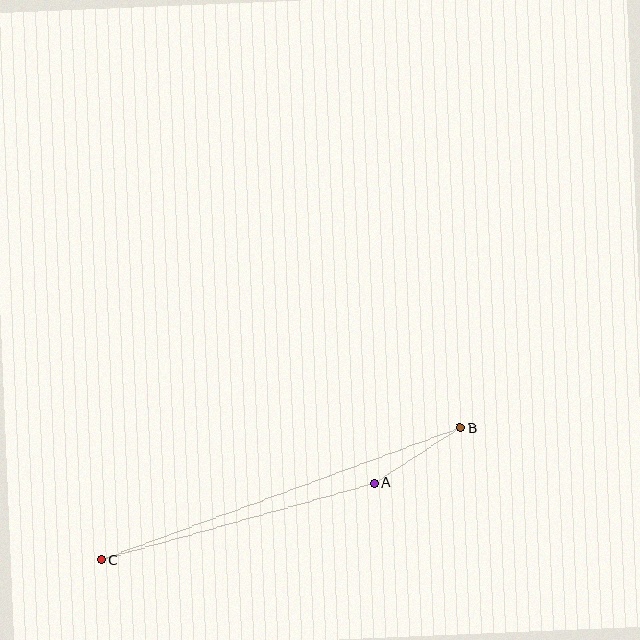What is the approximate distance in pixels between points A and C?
The distance between A and C is approximately 284 pixels.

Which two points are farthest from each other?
Points B and C are farthest from each other.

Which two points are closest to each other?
Points A and B are closest to each other.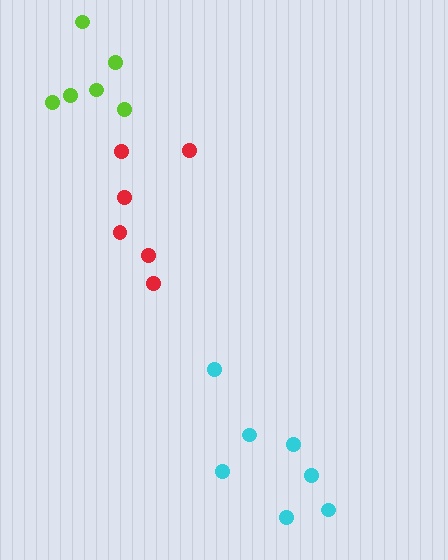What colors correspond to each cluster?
The clusters are colored: cyan, red, lime.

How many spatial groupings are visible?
There are 3 spatial groupings.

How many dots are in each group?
Group 1: 7 dots, Group 2: 6 dots, Group 3: 6 dots (19 total).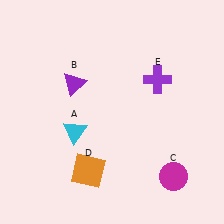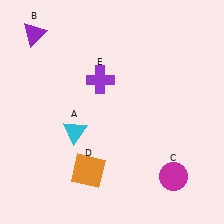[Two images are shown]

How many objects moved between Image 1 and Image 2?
2 objects moved between the two images.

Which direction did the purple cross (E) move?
The purple cross (E) moved left.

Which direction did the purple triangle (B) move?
The purple triangle (B) moved up.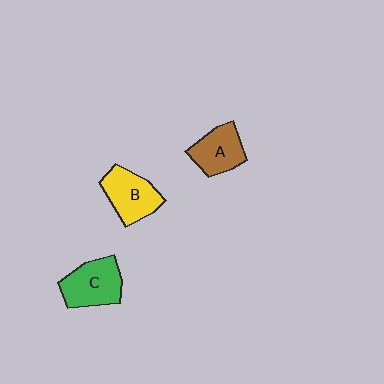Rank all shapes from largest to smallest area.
From largest to smallest: C (green), B (yellow), A (brown).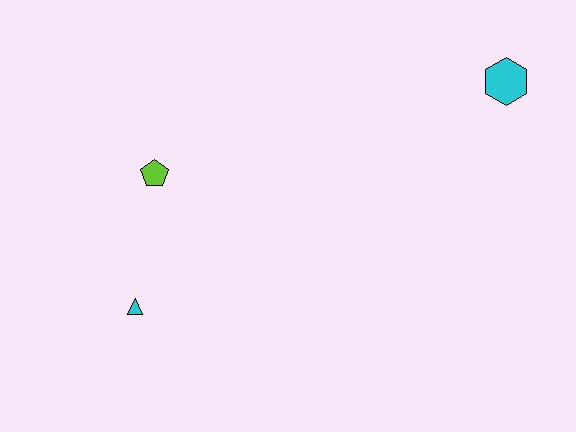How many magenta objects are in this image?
There are no magenta objects.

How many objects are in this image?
There are 3 objects.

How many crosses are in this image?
There are no crosses.